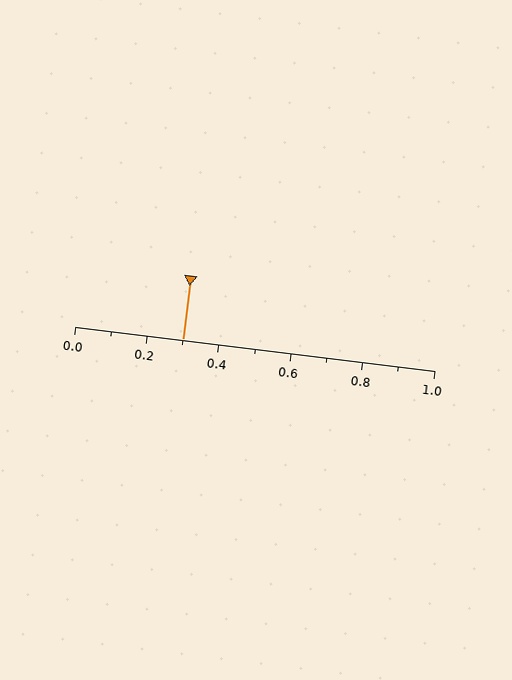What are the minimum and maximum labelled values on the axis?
The axis runs from 0.0 to 1.0.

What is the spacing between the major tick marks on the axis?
The major ticks are spaced 0.2 apart.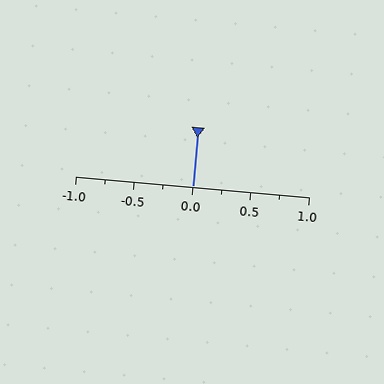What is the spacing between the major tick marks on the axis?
The major ticks are spaced 0.5 apart.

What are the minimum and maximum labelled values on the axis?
The axis runs from -1.0 to 1.0.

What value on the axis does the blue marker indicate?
The marker indicates approximately 0.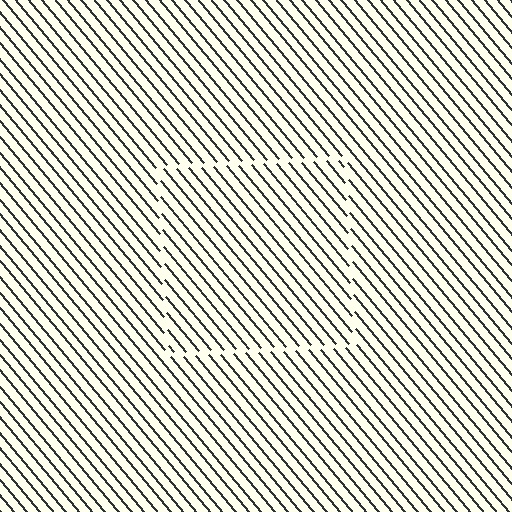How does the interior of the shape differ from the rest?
The interior of the shape contains the same grating, shifted by half a period — the contour is defined by the phase discontinuity where line-ends from the inner and outer gratings abut.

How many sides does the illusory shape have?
4 sides — the line-ends trace a square.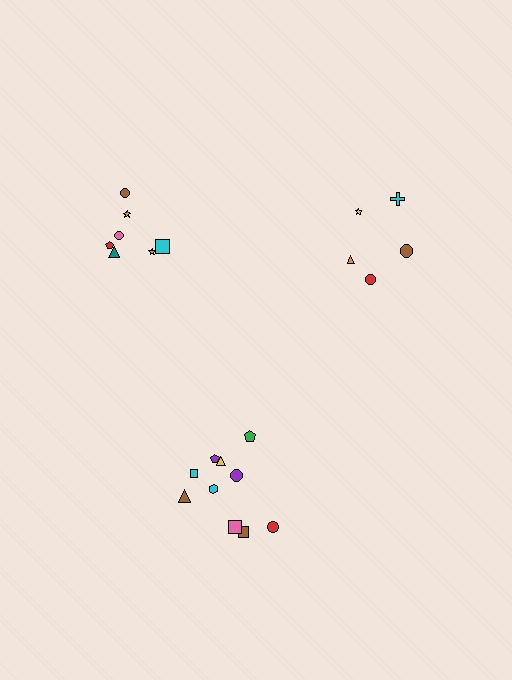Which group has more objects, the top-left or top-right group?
The top-left group.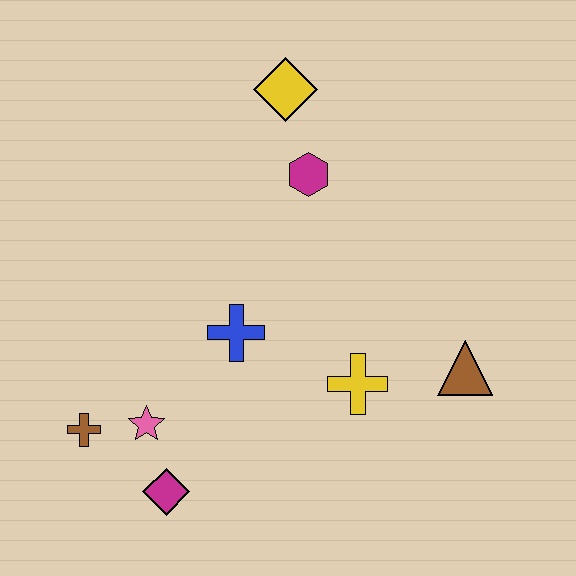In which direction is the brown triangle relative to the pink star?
The brown triangle is to the right of the pink star.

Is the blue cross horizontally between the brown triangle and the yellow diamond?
No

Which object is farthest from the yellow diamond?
The magenta diamond is farthest from the yellow diamond.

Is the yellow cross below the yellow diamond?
Yes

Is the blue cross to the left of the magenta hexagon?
Yes